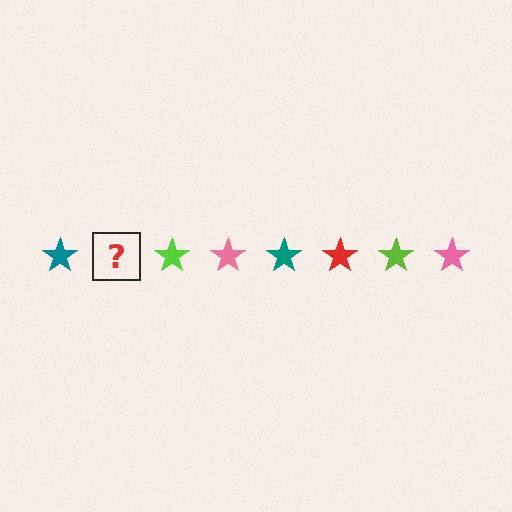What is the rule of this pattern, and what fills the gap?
The rule is that the pattern cycles through teal, red, lime, pink stars. The gap should be filled with a red star.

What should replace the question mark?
The question mark should be replaced with a red star.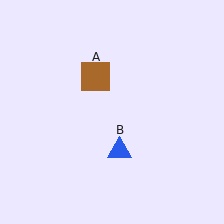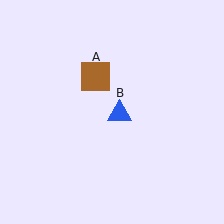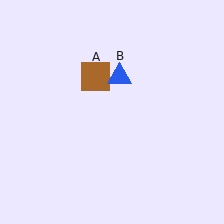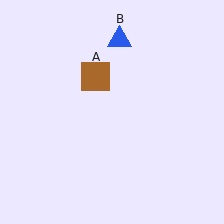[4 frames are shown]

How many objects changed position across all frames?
1 object changed position: blue triangle (object B).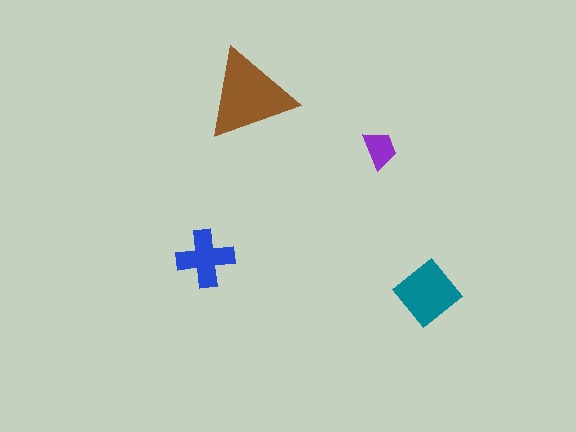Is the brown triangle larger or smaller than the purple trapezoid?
Larger.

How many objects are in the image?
There are 4 objects in the image.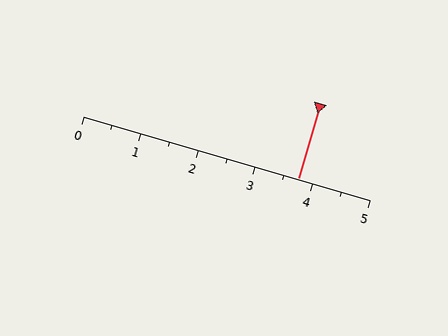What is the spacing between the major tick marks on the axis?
The major ticks are spaced 1 apart.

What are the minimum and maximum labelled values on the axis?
The axis runs from 0 to 5.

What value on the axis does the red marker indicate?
The marker indicates approximately 3.8.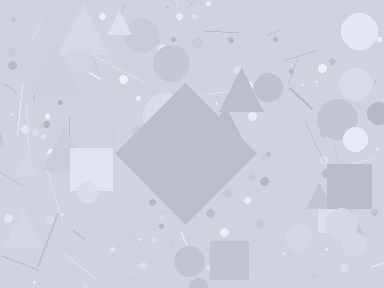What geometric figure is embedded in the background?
A diamond is embedded in the background.